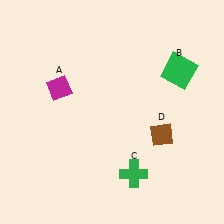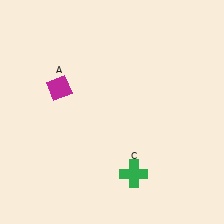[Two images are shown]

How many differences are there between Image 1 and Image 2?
There are 2 differences between the two images.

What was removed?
The brown diamond (D), the green square (B) were removed in Image 2.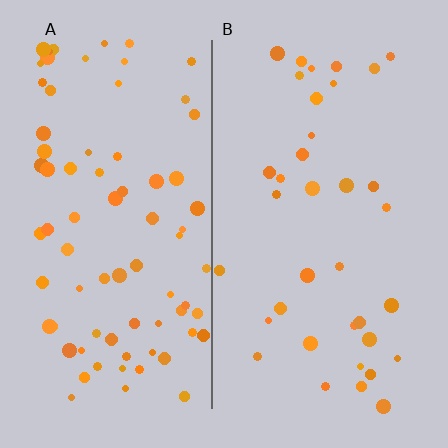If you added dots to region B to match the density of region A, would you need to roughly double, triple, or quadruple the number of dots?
Approximately double.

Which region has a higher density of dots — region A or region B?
A (the left).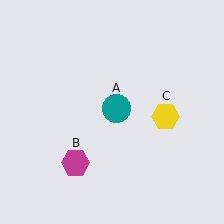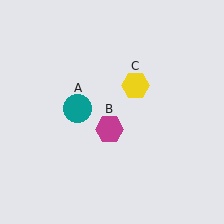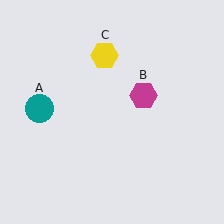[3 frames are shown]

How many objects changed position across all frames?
3 objects changed position: teal circle (object A), magenta hexagon (object B), yellow hexagon (object C).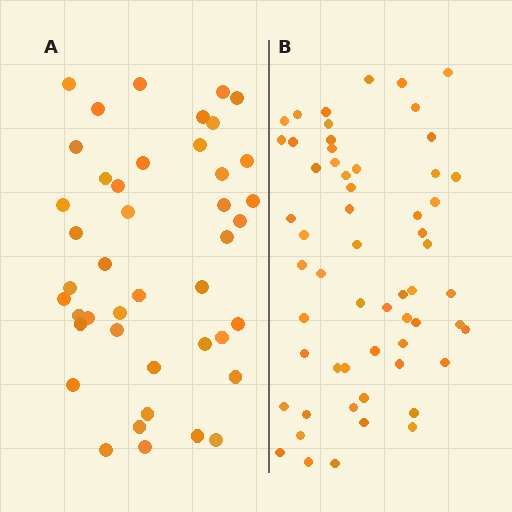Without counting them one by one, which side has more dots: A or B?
Region B (the right region) has more dots.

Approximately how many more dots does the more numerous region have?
Region B has approximately 15 more dots than region A.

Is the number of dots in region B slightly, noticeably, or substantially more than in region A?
Region B has noticeably more, but not dramatically so. The ratio is roughly 1.3 to 1.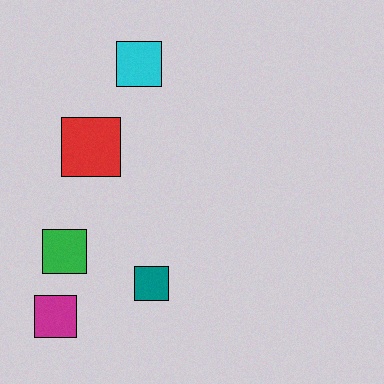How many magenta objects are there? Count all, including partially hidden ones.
There is 1 magenta object.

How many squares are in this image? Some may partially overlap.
There are 5 squares.